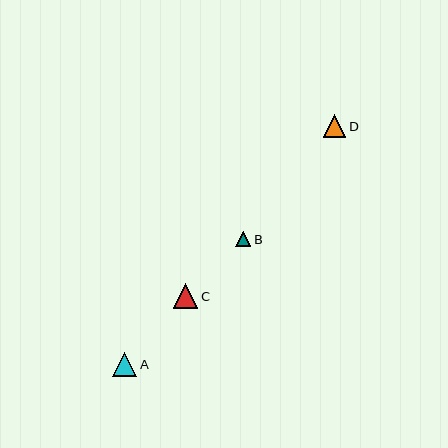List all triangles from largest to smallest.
From largest to smallest: C, A, D, B.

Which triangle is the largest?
Triangle C is the largest with a size of approximately 25 pixels.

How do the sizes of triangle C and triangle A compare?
Triangle C and triangle A are approximately the same size.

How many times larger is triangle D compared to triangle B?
Triangle D is approximately 1.5 times the size of triangle B.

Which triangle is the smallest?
Triangle B is the smallest with a size of approximately 15 pixels.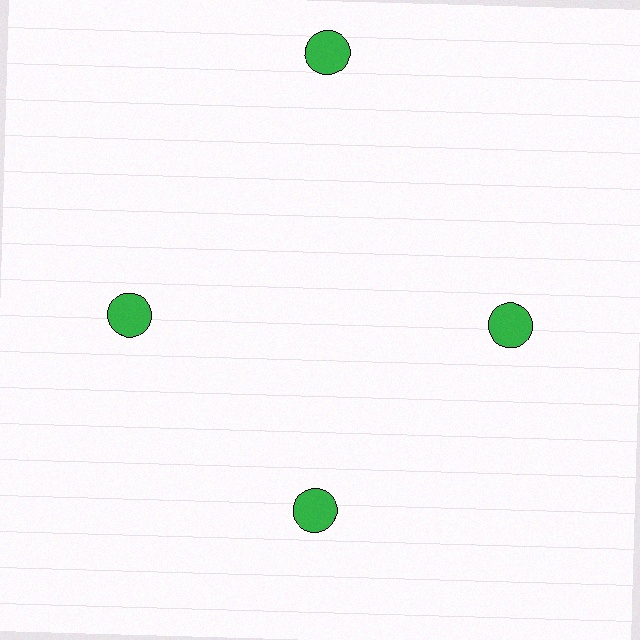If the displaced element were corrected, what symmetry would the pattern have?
It would have 4-fold rotational symmetry — the pattern would map onto itself every 90 degrees.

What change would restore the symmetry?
The symmetry would be restored by moving it inward, back onto the ring so that all 4 circles sit at equal angles and equal distance from the center.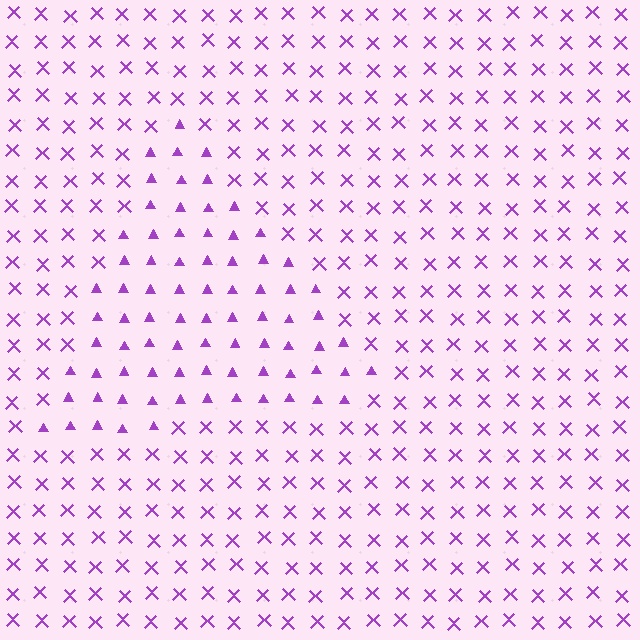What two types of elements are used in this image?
The image uses triangles inside the triangle region and X marks outside it.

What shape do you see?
I see a triangle.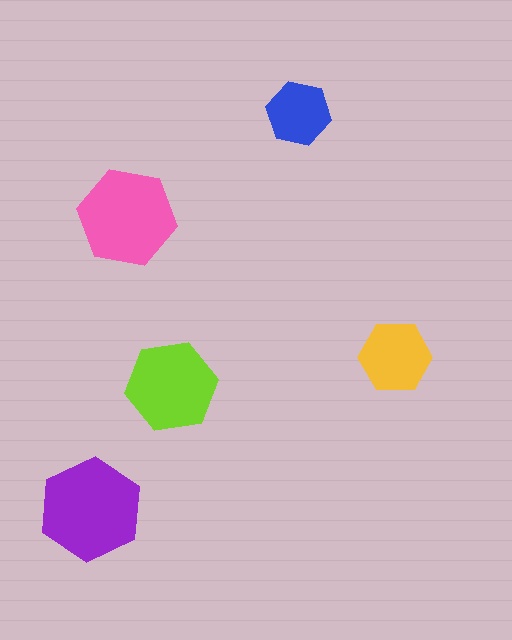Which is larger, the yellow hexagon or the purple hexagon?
The purple one.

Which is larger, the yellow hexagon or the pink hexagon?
The pink one.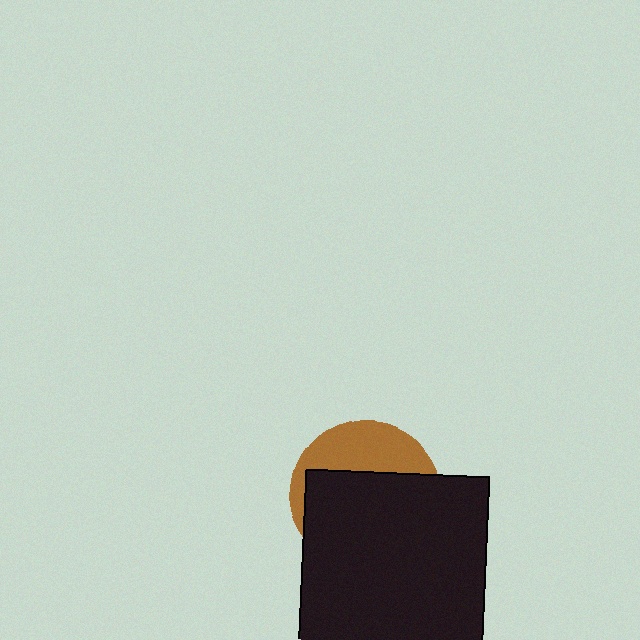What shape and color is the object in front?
The object in front is a black square.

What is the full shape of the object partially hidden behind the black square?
The partially hidden object is a brown circle.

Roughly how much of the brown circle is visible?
A small part of it is visible (roughly 34%).